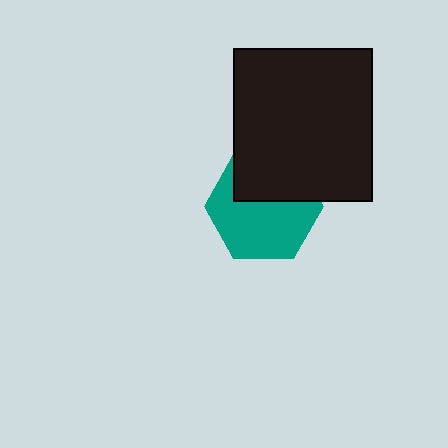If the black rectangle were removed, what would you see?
You would see the complete teal hexagon.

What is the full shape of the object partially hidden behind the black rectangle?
The partially hidden object is a teal hexagon.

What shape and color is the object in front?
The object in front is a black rectangle.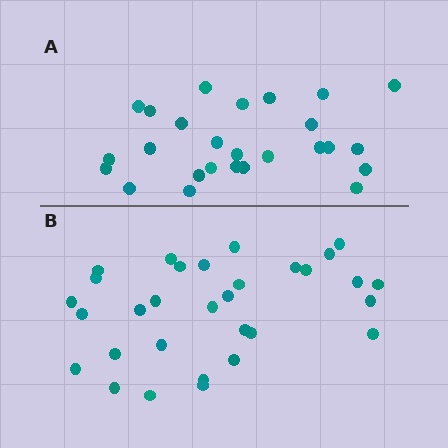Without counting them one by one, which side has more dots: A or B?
Region B (the bottom region) has more dots.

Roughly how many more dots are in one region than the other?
Region B has about 5 more dots than region A.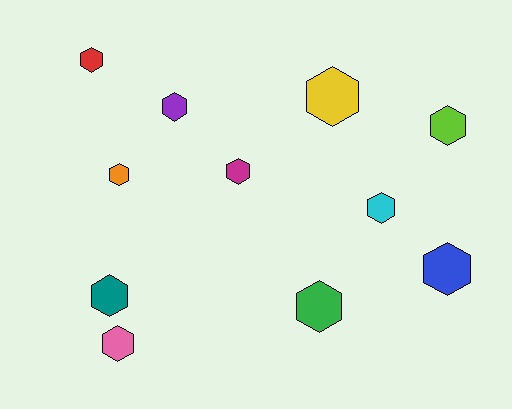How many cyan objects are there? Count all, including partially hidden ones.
There is 1 cyan object.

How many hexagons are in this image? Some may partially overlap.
There are 11 hexagons.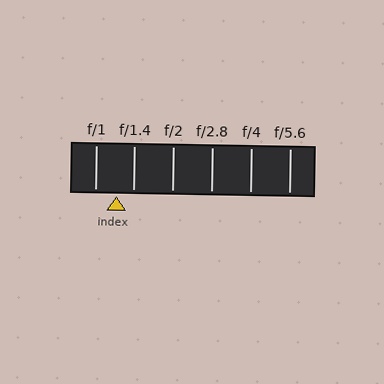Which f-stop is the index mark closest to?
The index mark is closest to f/1.4.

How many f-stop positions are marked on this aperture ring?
There are 6 f-stop positions marked.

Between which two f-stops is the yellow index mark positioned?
The index mark is between f/1 and f/1.4.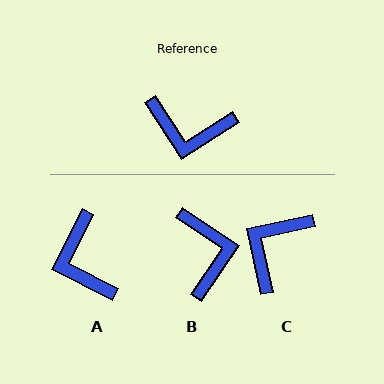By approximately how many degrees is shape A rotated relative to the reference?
Approximately 59 degrees clockwise.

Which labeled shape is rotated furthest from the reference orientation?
B, about 113 degrees away.